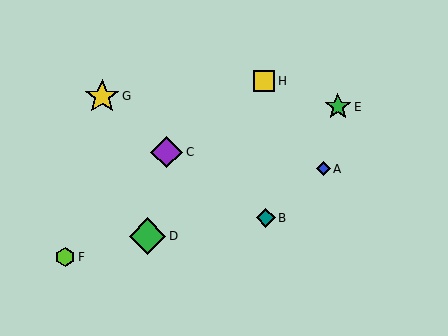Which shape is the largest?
The green diamond (labeled D) is the largest.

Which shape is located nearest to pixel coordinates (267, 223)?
The teal diamond (labeled B) at (266, 218) is nearest to that location.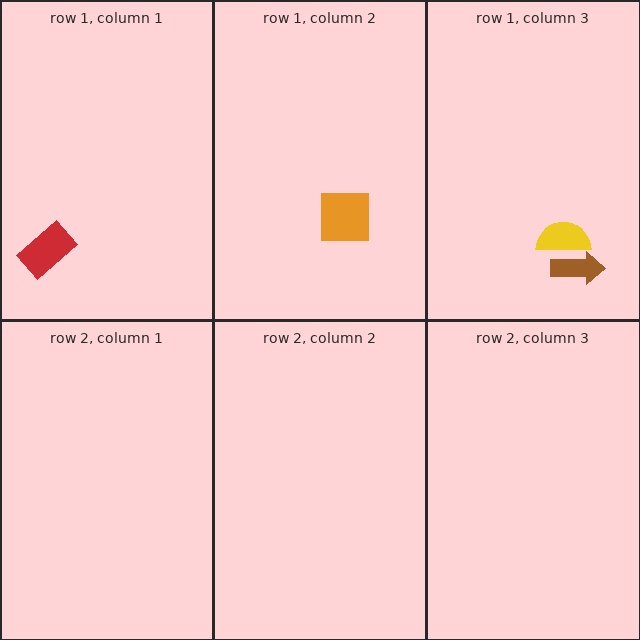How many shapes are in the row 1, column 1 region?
1.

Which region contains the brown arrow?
The row 1, column 3 region.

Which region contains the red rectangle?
The row 1, column 1 region.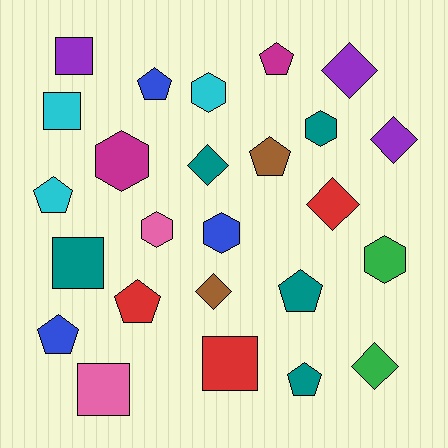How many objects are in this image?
There are 25 objects.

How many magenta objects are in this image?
There are 2 magenta objects.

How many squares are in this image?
There are 5 squares.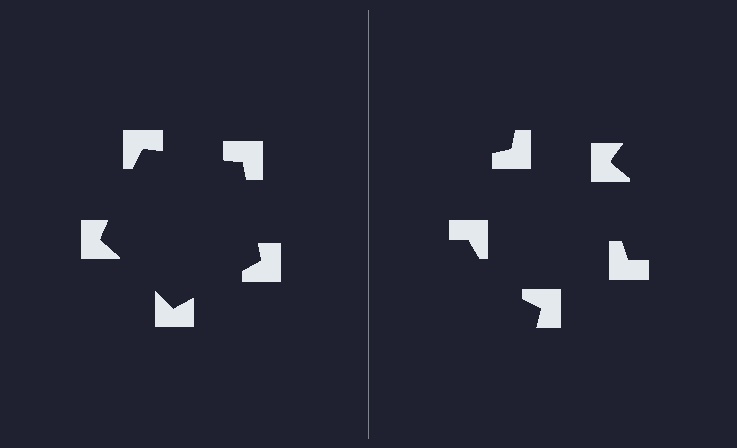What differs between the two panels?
The notched squares are positioned identically on both sides; only the wedge orientations differ. On the left they align to a pentagon; on the right they are misaligned.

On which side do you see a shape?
An illusory pentagon appears on the left side. On the right side the wedge cuts are rotated, so no coherent shape forms.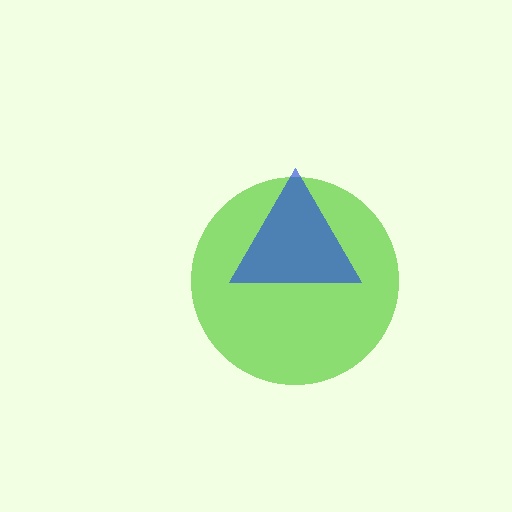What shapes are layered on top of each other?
The layered shapes are: a lime circle, a blue triangle.